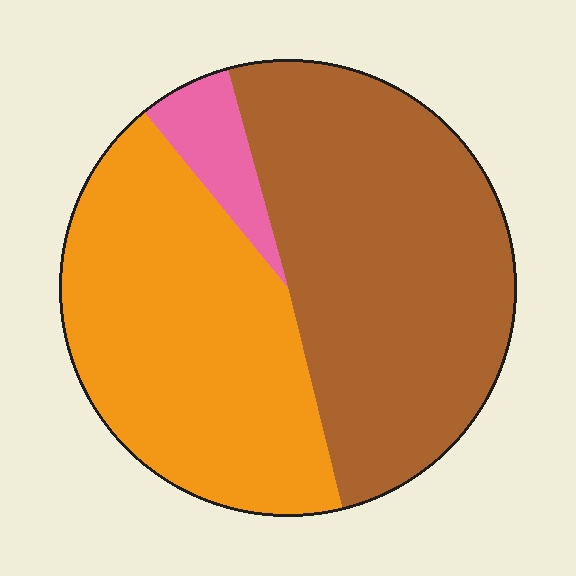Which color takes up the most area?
Brown, at roughly 50%.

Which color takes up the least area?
Pink, at roughly 5%.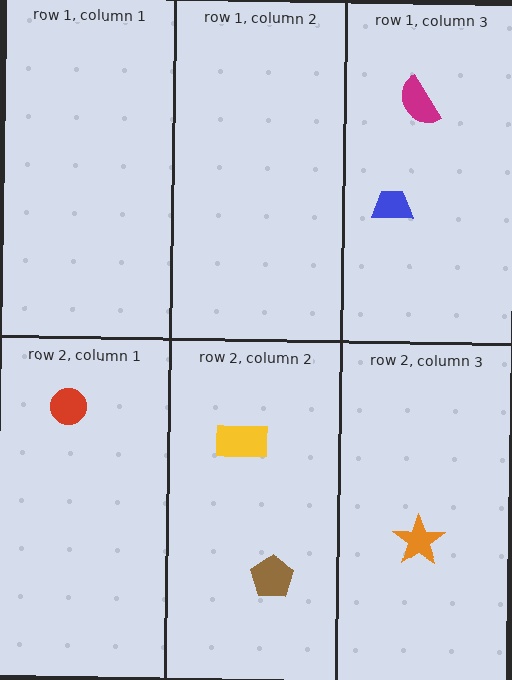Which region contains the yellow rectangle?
The row 2, column 2 region.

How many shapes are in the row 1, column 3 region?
2.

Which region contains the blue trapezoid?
The row 1, column 3 region.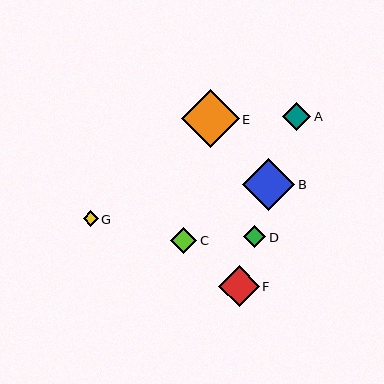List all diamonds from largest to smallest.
From largest to smallest: E, B, F, A, C, D, G.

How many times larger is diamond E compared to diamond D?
Diamond E is approximately 2.6 times the size of diamond D.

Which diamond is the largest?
Diamond E is the largest with a size of approximately 58 pixels.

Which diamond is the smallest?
Diamond G is the smallest with a size of approximately 15 pixels.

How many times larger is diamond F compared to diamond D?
Diamond F is approximately 1.8 times the size of diamond D.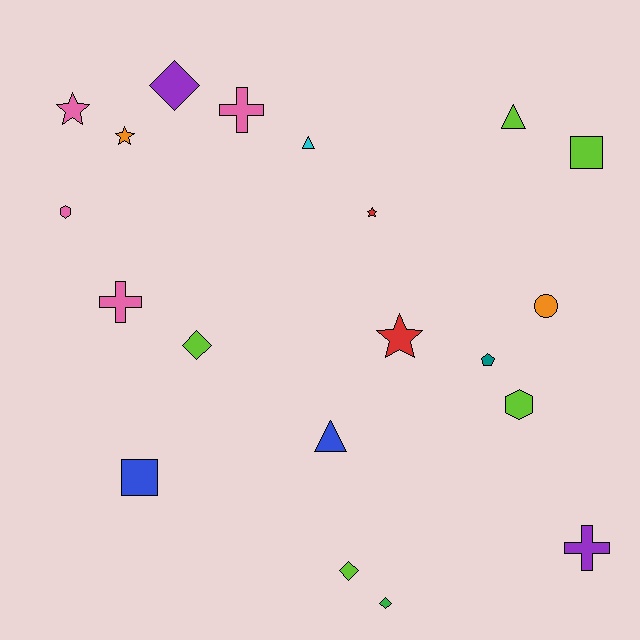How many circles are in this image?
There is 1 circle.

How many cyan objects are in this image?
There is 1 cyan object.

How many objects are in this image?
There are 20 objects.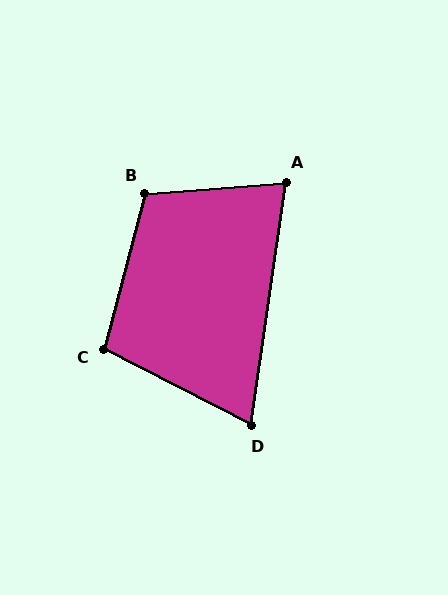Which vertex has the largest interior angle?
B, at approximately 109 degrees.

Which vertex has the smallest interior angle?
D, at approximately 71 degrees.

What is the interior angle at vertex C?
Approximately 103 degrees (obtuse).